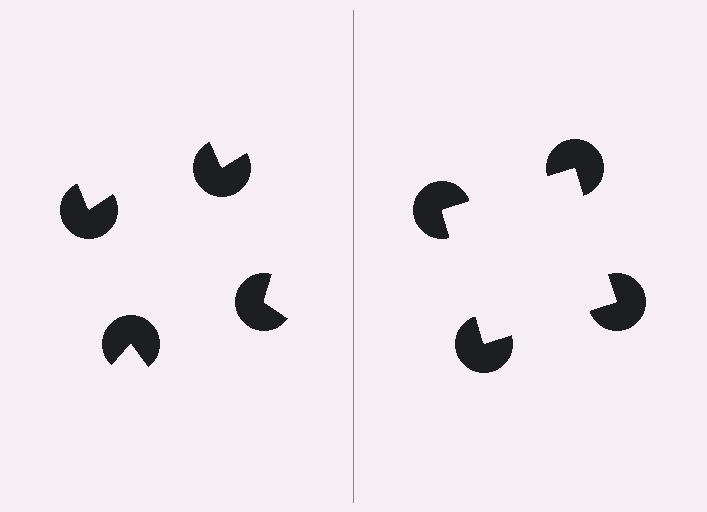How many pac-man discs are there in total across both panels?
8 — 4 on each side.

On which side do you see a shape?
An illusory square appears on the right side. On the left side the wedge cuts are rotated, so no coherent shape forms.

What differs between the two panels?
The pac-man discs are positioned identically on both sides; only the wedge orientations differ. On the right they align to a square; on the left they are misaligned.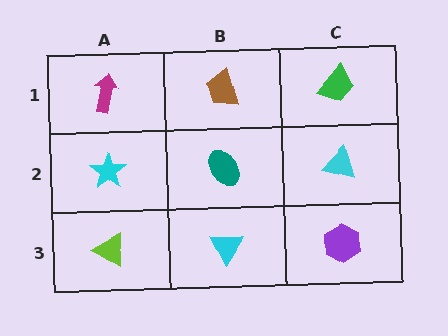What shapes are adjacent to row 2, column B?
A brown trapezoid (row 1, column B), a cyan triangle (row 3, column B), a cyan star (row 2, column A), a cyan triangle (row 2, column C).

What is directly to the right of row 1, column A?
A brown trapezoid.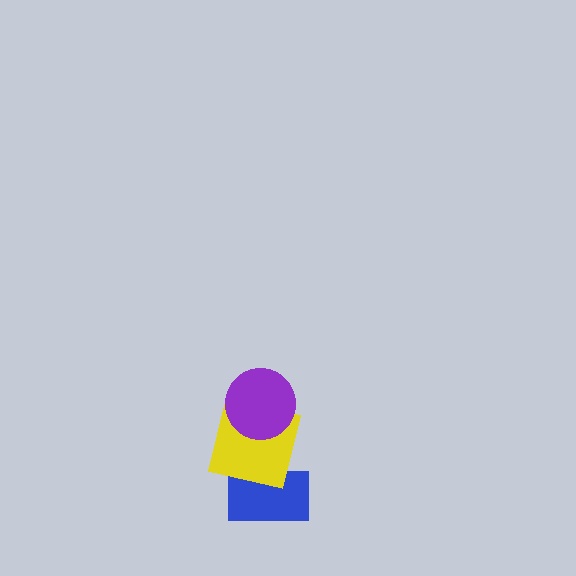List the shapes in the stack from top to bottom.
From top to bottom: the purple circle, the yellow square, the blue rectangle.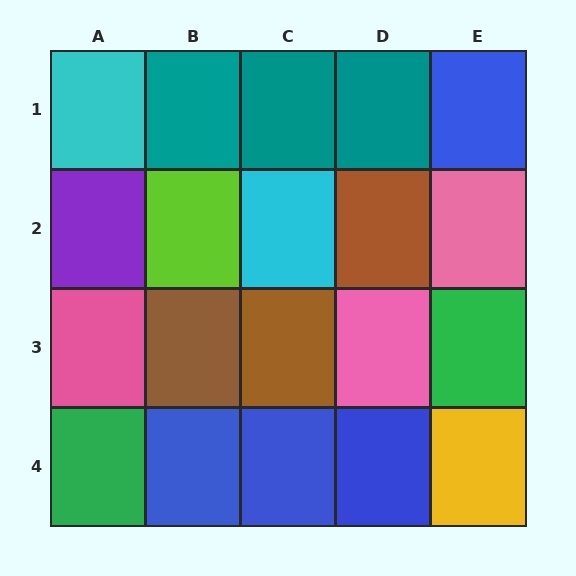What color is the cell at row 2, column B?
Lime.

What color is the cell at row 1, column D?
Teal.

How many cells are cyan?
2 cells are cyan.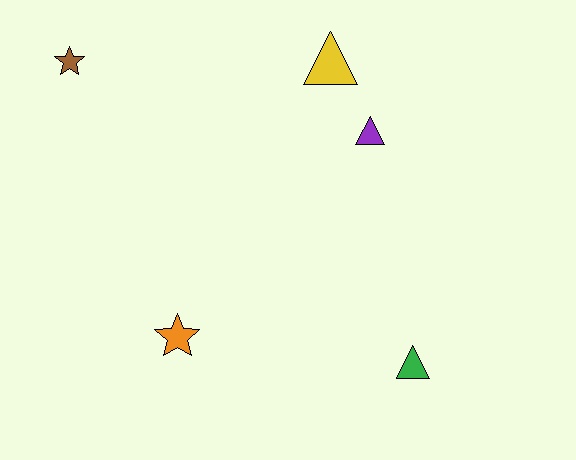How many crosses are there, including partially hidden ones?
There are no crosses.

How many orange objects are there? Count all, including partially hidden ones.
There is 1 orange object.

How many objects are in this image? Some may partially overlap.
There are 5 objects.